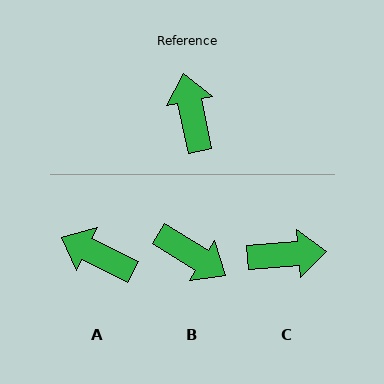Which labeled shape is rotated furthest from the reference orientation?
B, about 134 degrees away.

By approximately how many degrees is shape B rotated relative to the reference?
Approximately 134 degrees clockwise.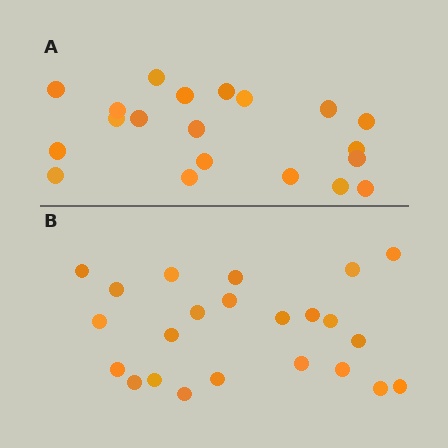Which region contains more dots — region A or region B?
Region B (the bottom region) has more dots.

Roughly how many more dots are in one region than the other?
Region B has just a few more — roughly 2 or 3 more dots than region A.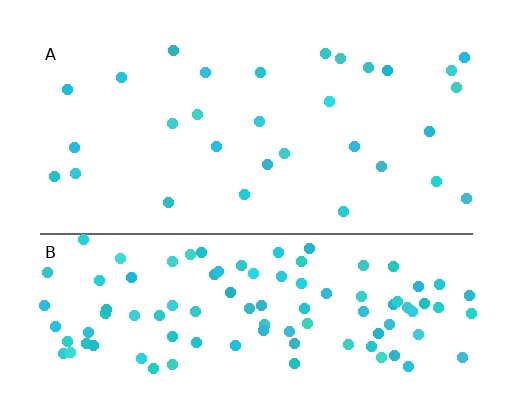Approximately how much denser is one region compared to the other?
Approximately 3.4× — region B over region A.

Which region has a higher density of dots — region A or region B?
B (the bottom).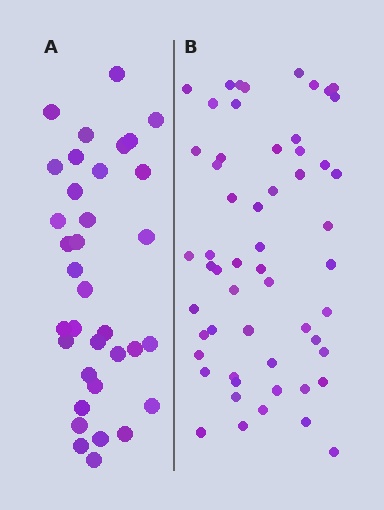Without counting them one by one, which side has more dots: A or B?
Region B (the right region) has more dots.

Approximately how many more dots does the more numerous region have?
Region B has approximately 20 more dots than region A.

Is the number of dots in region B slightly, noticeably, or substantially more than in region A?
Region B has substantially more. The ratio is roughly 1.6 to 1.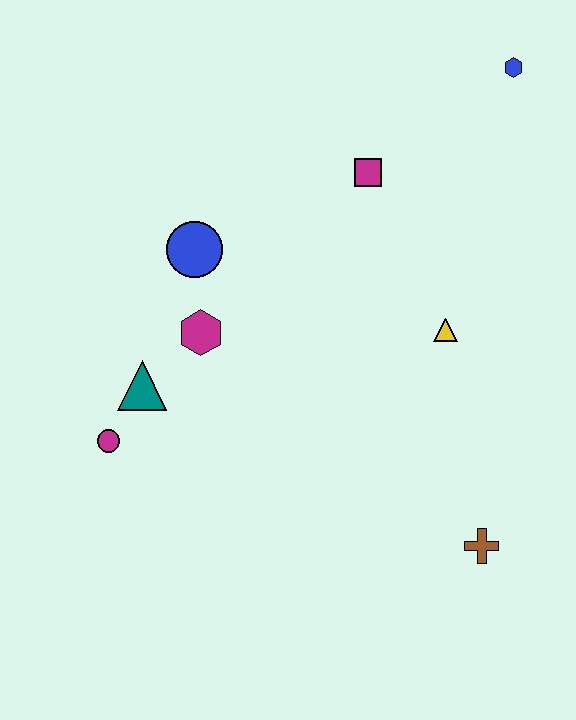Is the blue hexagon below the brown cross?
No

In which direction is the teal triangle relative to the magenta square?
The teal triangle is to the left of the magenta square.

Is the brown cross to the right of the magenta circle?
Yes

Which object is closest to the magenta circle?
The teal triangle is closest to the magenta circle.